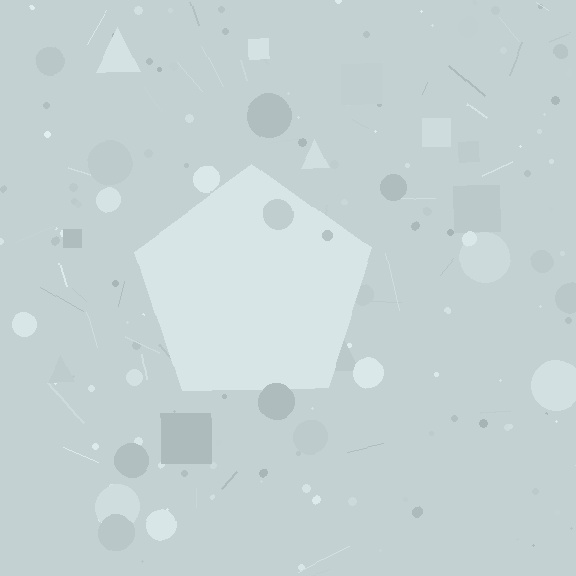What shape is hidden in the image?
A pentagon is hidden in the image.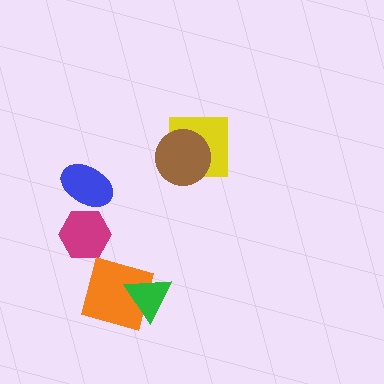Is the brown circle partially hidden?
No, no other shape covers it.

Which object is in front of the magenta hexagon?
The blue ellipse is in front of the magenta hexagon.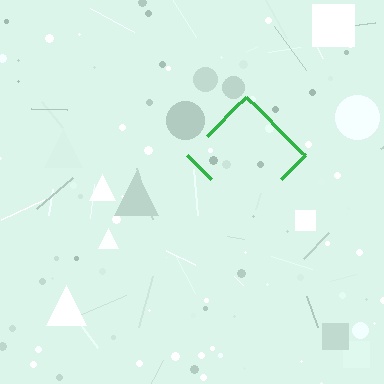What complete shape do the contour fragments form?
The contour fragments form a diamond.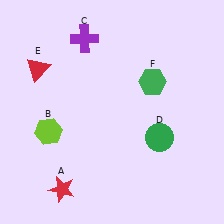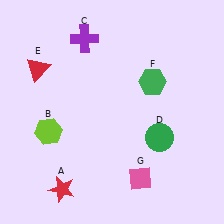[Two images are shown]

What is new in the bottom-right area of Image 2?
A pink diamond (G) was added in the bottom-right area of Image 2.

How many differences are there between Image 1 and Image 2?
There is 1 difference between the two images.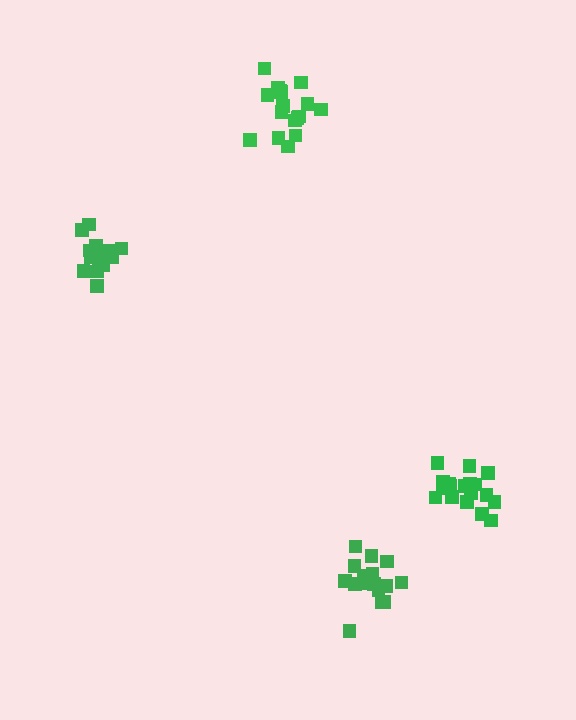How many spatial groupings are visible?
There are 4 spatial groupings.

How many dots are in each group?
Group 1: 18 dots, Group 2: 18 dots, Group 3: 16 dots, Group 4: 14 dots (66 total).